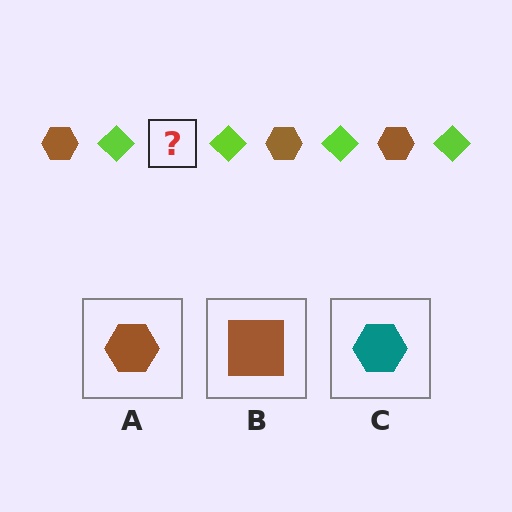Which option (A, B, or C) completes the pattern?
A.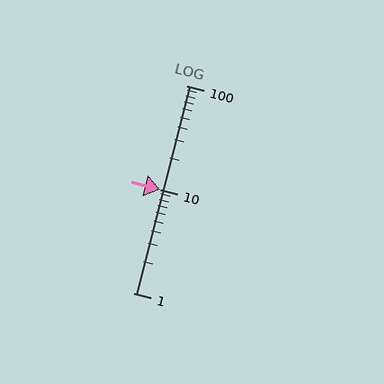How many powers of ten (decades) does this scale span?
The scale spans 2 decades, from 1 to 100.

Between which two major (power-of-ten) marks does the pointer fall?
The pointer is between 10 and 100.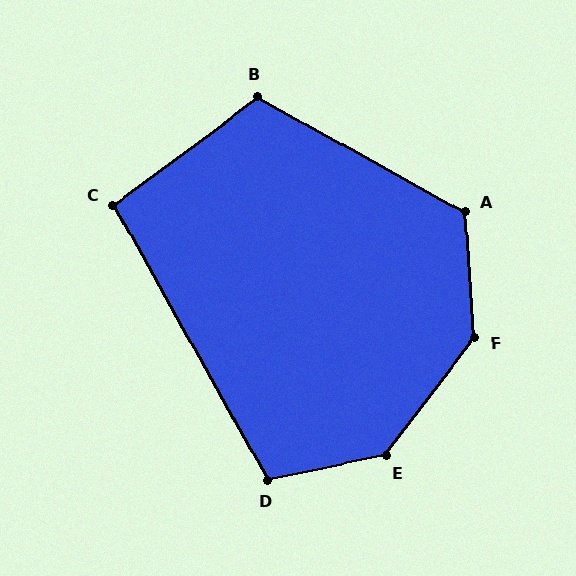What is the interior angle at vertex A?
Approximately 123 degrees (obtuse).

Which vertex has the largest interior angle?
E, at approximately 139 degrees.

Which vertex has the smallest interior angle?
C, at approximately 98 degrees.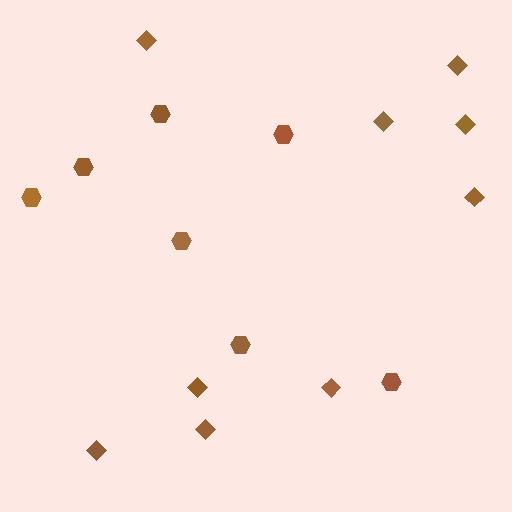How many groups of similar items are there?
There are 2 groups: one group of diamonds (9) and one group of hexagons (7).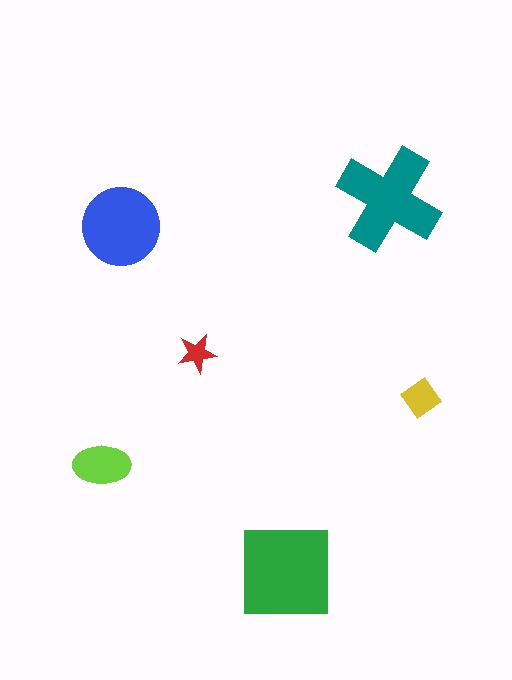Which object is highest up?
The teal cross is topmost.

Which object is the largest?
The green square.